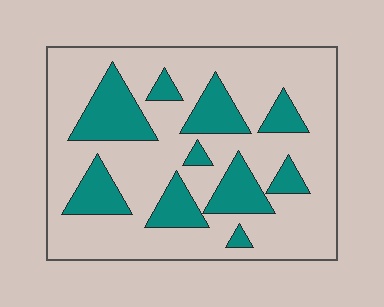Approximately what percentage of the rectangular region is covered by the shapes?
Approximately 25%.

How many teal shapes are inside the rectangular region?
10.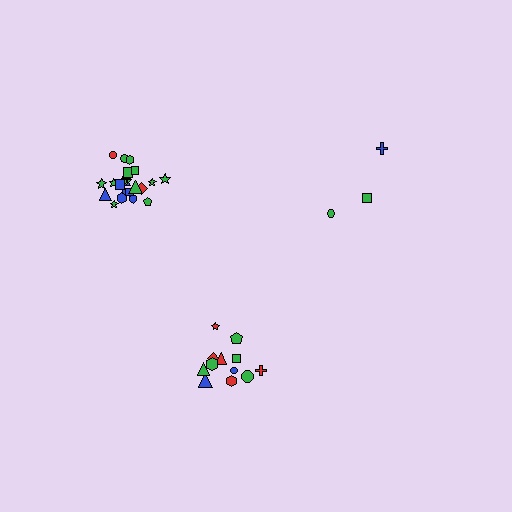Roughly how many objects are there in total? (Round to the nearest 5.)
Roughly 35 objects in total.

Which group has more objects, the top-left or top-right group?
The top-left group.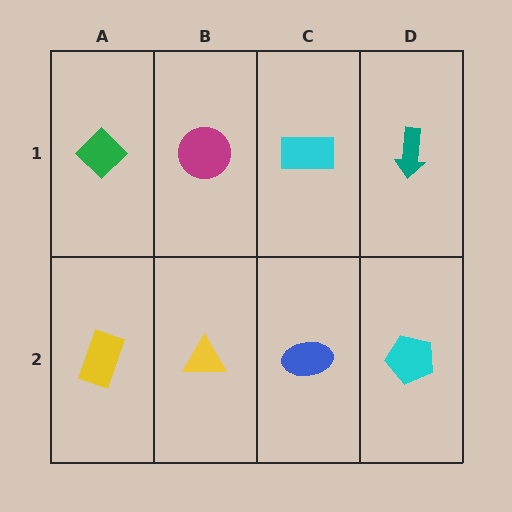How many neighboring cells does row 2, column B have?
3.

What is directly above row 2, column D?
A teal arrow.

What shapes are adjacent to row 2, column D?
A teal arrow (row 1, column D), a blue ellipse (row 2, column C).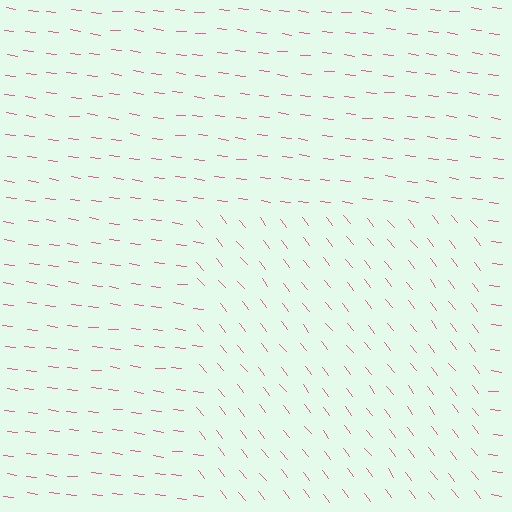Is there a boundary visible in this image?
Yes, there is a texture boundary formed by a change in line orientation.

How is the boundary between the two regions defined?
The boundary is defined purely by a change in line orientation (approximately 45 degrees difference). All lines are the same color and thickness.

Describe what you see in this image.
The image is filled with small pink line segments. A rectangle region in the image has lines oriented differently from the surrounding lines, creating a visible texture boundary.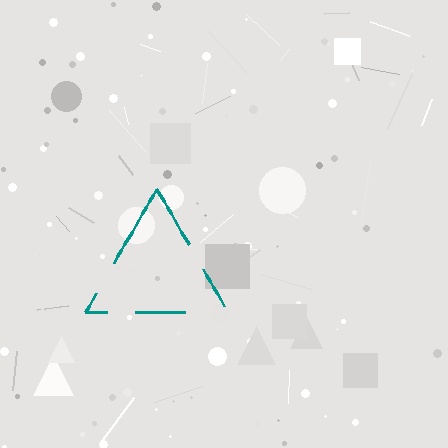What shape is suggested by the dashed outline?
The dashed outline suggests a triangle.